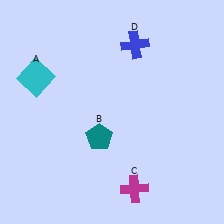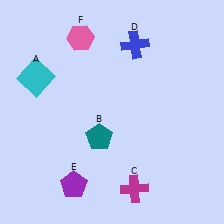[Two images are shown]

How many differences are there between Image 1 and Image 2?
There are 2 differences between the two images.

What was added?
A purple pentagon (E), a pink hexagon (F) were added in Image 2.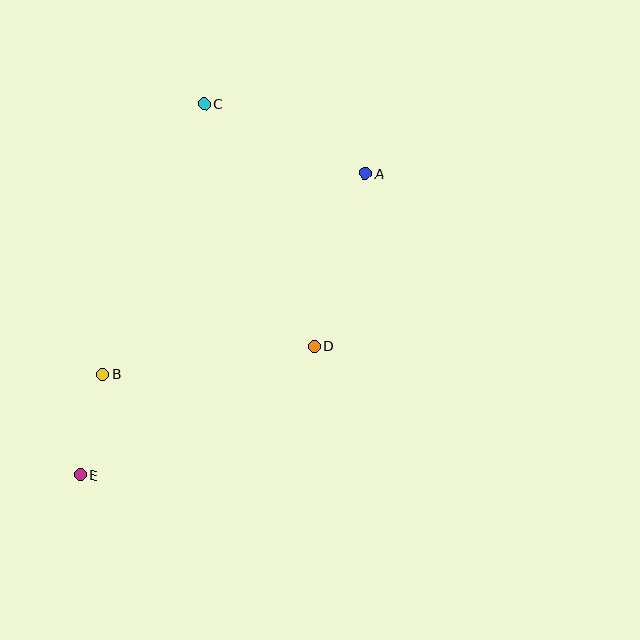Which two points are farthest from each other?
Points A and E are farthest from each other.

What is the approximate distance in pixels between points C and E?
The distance between C and E is approximately 391 pixels.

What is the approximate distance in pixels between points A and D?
The distance between A and D is approximately 180 pixels.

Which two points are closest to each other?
Points B and E are closest to each other.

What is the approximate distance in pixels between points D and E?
The distance between D and E is approximately 268 pixels.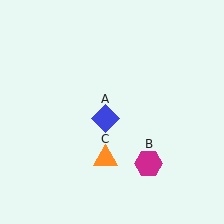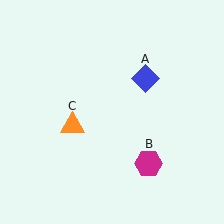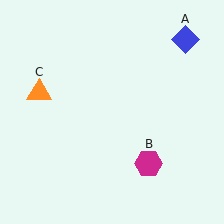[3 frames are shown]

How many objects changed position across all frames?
2 objects changed position: blue diamond (object A), orange triangle (object C).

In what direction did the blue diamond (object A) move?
The blue diamond (object A) moved up and to the right.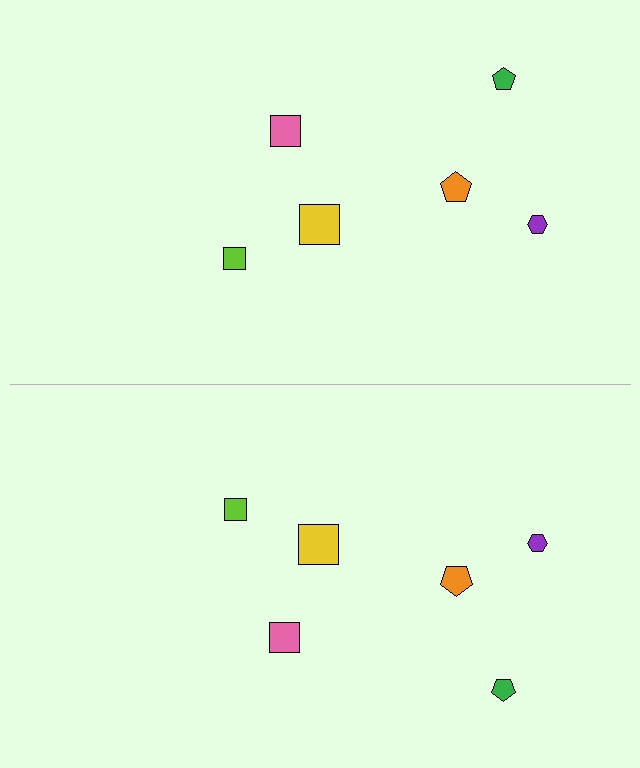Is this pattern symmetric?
Yes, this pattern has bilateral (reflection) symmetry.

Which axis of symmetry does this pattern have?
The pattern has a horizontal axis of symmetry running through the center of the image.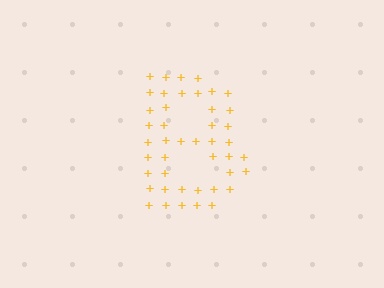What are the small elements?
The small elements are plus signs.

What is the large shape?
The large shape is the letter B.